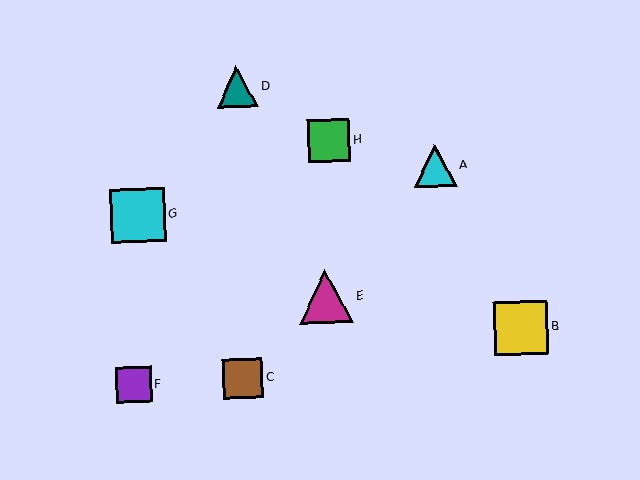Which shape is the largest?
The yellow square (labeled B) is the largest.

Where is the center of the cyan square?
The center of the cyan square is at (138, 215).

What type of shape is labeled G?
Shape G is a cyan square.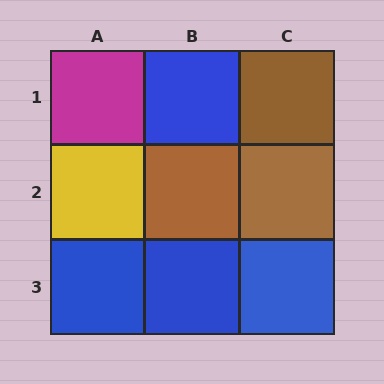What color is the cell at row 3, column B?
Blue.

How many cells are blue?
4 cells are blue.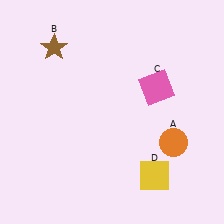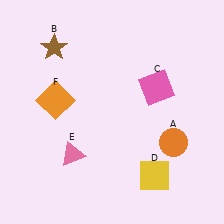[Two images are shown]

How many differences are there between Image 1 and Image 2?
There are 2 differences between the two images.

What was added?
A pink triangle (E), an orange square (F) were added in Image 2.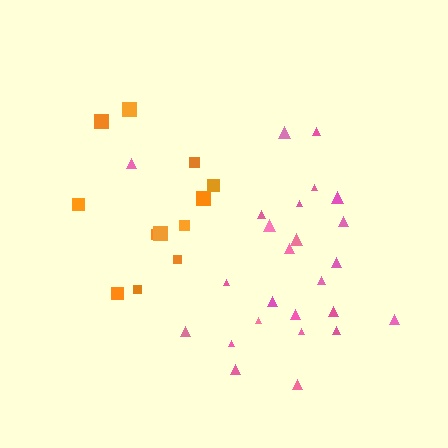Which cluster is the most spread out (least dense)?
Orange.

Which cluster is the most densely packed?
Pink.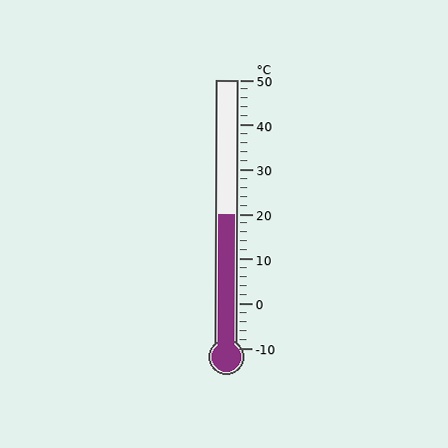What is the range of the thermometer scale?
The thermometer scale ranges from -10°C to 50°C.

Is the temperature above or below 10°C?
The temperature is above 10°C.